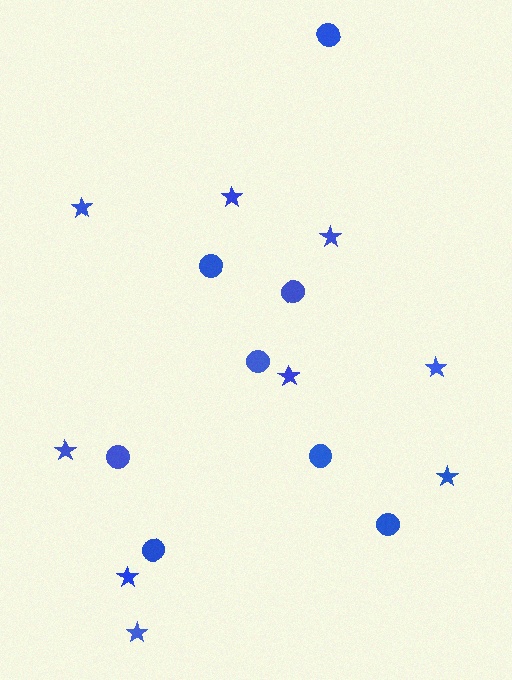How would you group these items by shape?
There are 2 groups: one group of circles (8) and one group of stars (9).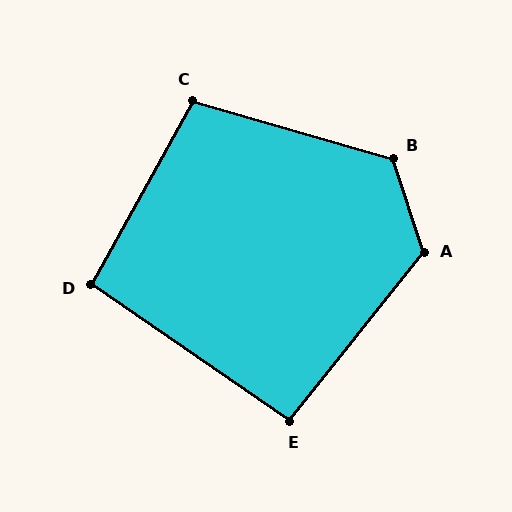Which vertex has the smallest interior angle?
E, at approximately 94 degrees.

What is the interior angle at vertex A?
Approximately 123 degrees (obtuse).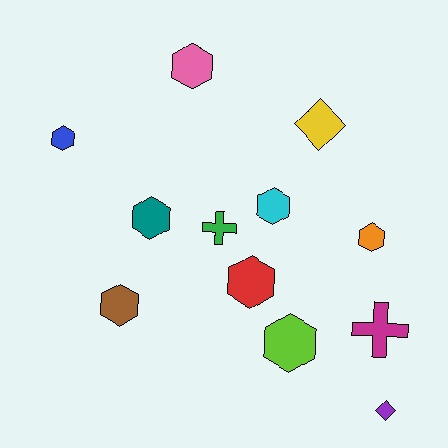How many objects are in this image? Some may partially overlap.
There are 12 objects.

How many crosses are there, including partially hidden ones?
There are 2 crosses.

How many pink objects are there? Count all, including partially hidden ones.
There is 1 pink object.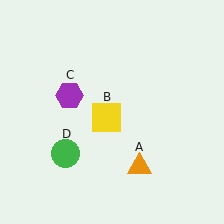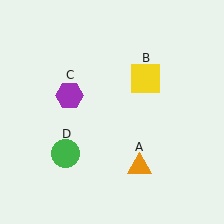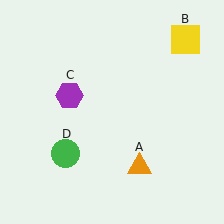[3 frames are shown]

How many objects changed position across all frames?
1 object changed position: yellow square (object B).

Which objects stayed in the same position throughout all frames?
Orange triangle (object A) and purple hexagon (object C) and green circle (object D) remained stationary.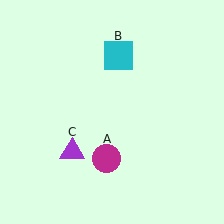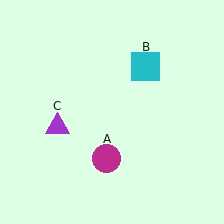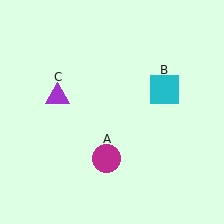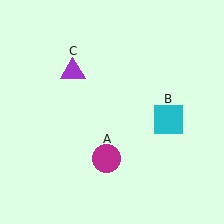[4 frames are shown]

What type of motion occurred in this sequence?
The cyan square (object B), purple triangle (object C) rotated clockwise around the center of the scene.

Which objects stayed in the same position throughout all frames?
Magenta circle (object A) remained stationary.